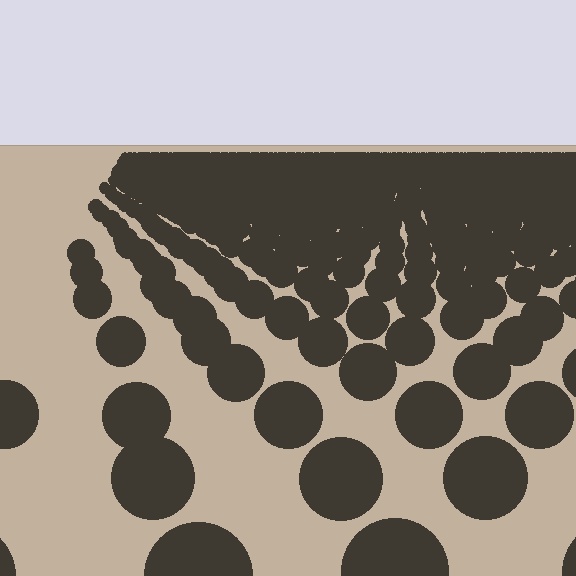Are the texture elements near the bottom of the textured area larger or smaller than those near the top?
Larger. Near the bottom, elements are closer to the viewer and appear at a bigger on-screen size.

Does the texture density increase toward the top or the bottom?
Density increases toward the top.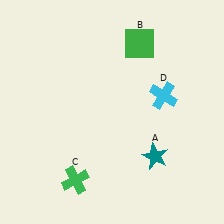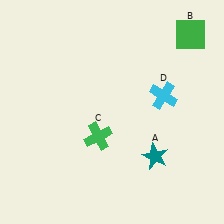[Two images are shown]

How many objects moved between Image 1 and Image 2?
2 objects moved between the two images.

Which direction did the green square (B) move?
The green square (B) moved right.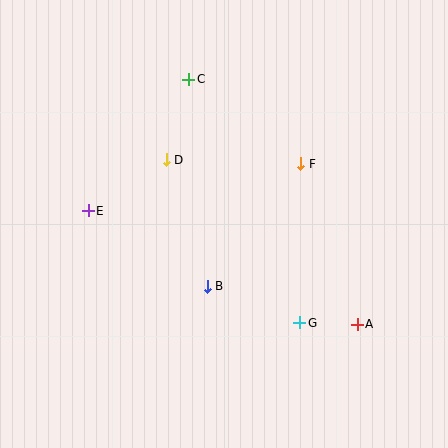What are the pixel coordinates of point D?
Point D is at (166, 160).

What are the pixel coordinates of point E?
Point E is at (88, 211).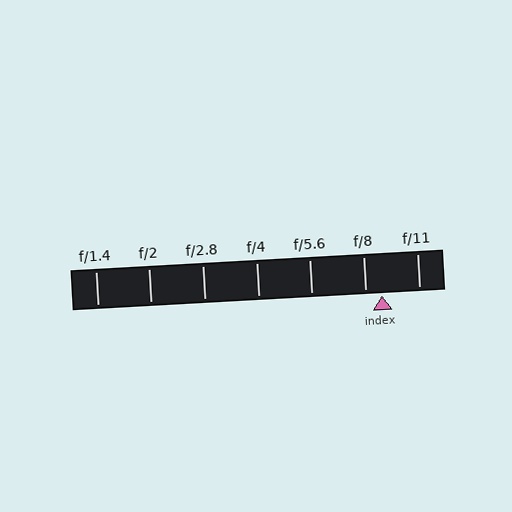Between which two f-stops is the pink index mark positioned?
The index mark is between f/8 and f/11.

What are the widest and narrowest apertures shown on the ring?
The widest aperture shown is f/1.4 and the narrowest is f/11.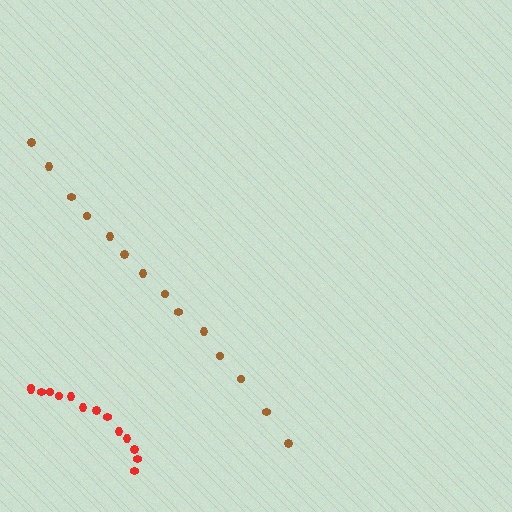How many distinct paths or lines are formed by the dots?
There are 2 distinct paths.